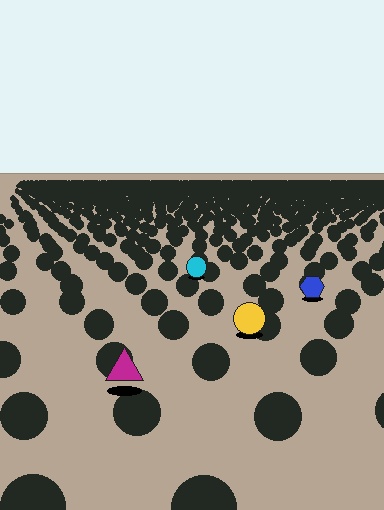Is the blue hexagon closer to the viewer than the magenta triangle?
No. The magenta triangle is closer — you can tell from the texture gradient: the ground texture is coarser near it.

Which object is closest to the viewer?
The magenta triangle is closest. The texture marks near it are larger and more spread out.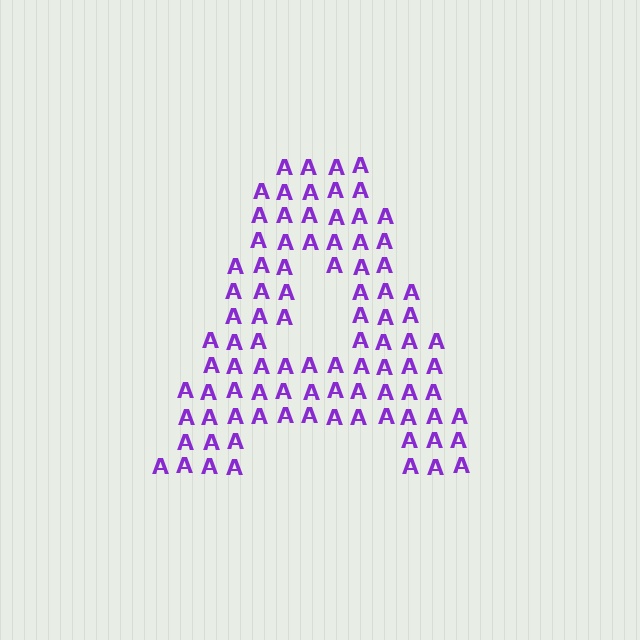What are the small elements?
The small elements are letter A's.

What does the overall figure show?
The overall figure shows the letter A.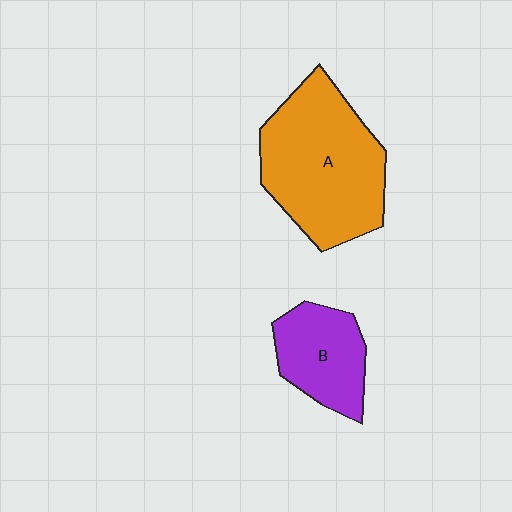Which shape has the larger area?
Shape A (orange).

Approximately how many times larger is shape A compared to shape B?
Approximately 2.0 times.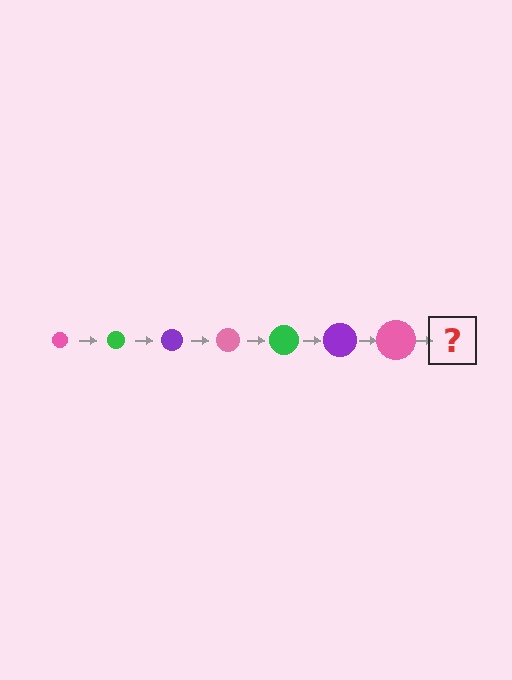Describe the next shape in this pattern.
It should be a green circle, larger than the previous one.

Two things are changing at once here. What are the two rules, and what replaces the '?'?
The two rules are that the circle grows larger each step and the color cycles through pink, green, and purple. The '?' should be a green circle, larger than the previous one.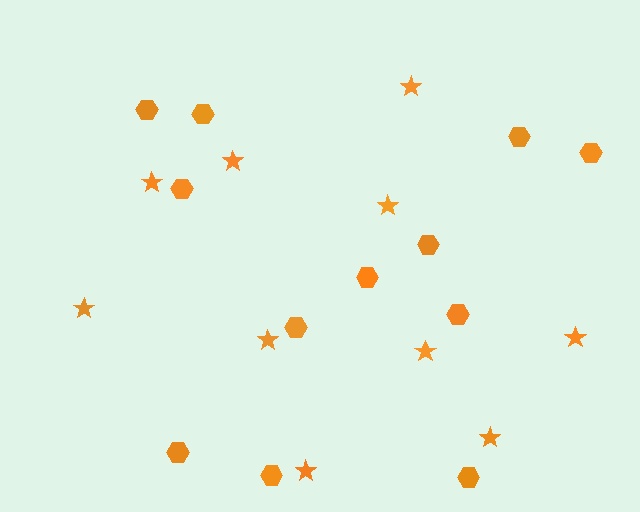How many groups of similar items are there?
There are 2 groups: one group of hexagons (12) and one group of stars (10).